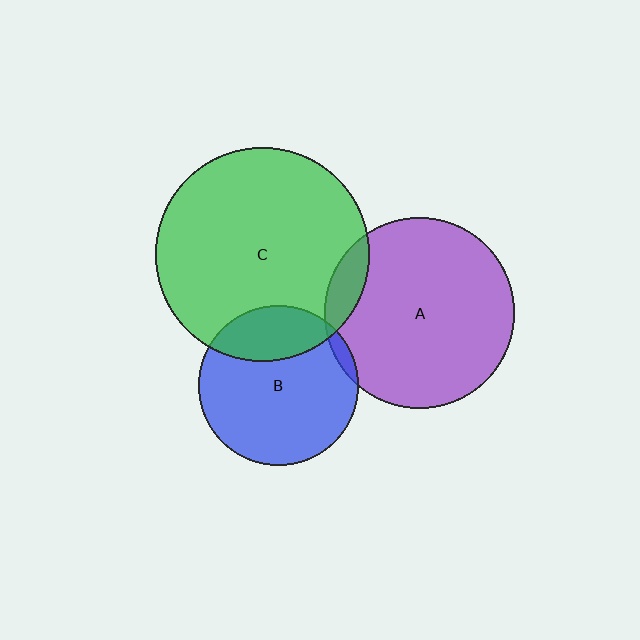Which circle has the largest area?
Circle C (green).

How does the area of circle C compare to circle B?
Approximately 1.8 times.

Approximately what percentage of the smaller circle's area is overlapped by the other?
Approximately 5%.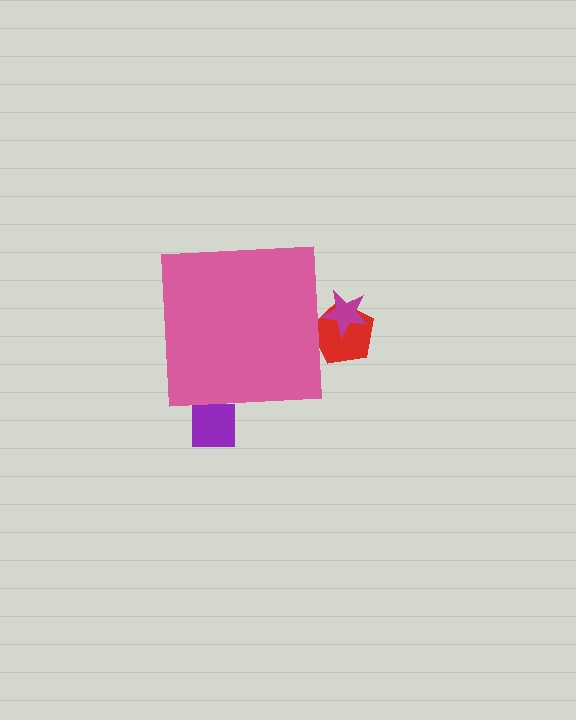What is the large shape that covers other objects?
A pink square.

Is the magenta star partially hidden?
Yes, the magenta star is partially hidden behind the pink square.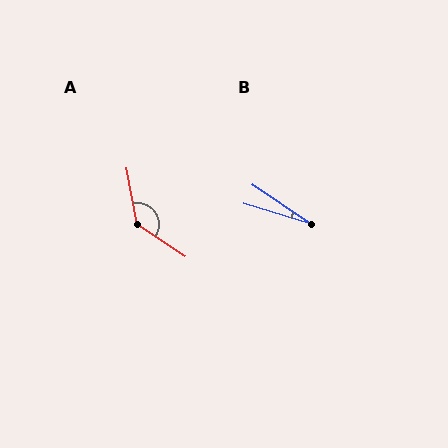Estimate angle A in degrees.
Approximately 134 degrees.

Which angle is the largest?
A, at approximately 134 degrees.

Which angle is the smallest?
B, at approximately 18 degrees.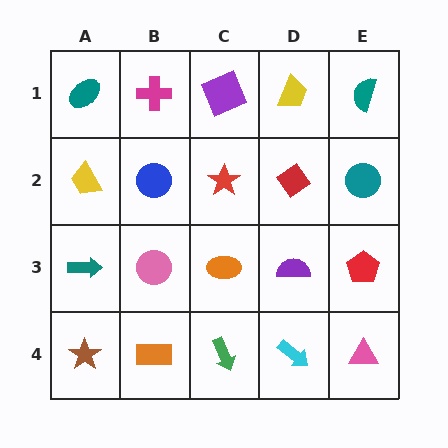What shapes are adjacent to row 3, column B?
A blue circle (row 2, column B), an orange rectangle (row 4, column B), a teal arrow (row 3, column A), an orange ellipse (row 3, column C).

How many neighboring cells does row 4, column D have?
3.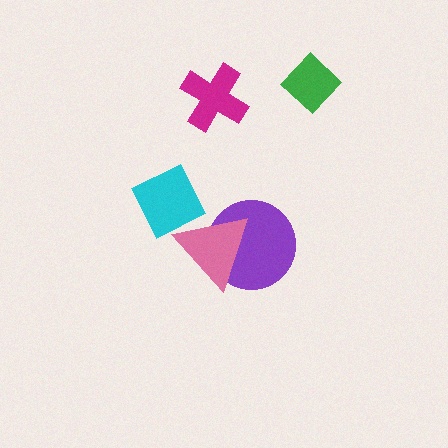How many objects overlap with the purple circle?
1 object overlaps with the purple circle.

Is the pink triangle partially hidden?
No, no other shape covers it.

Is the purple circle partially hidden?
Yes, it is partially covered by another shape.